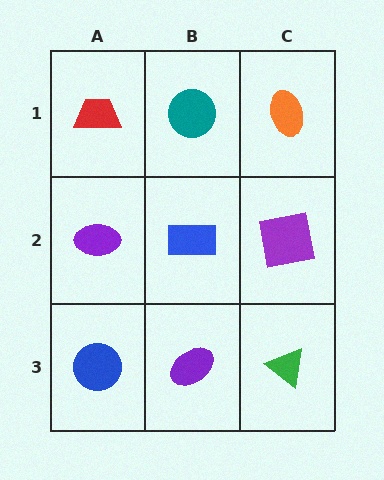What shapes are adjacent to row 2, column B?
A teal circle (row 1, column B), a purple ellipse (row 3, column B), a purple ellipse (row 2, column A), a purple square (row 2, column C).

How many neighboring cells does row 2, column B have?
4.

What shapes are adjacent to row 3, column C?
A purple square (row 2, column C), a purple ellipse (row 3, column B).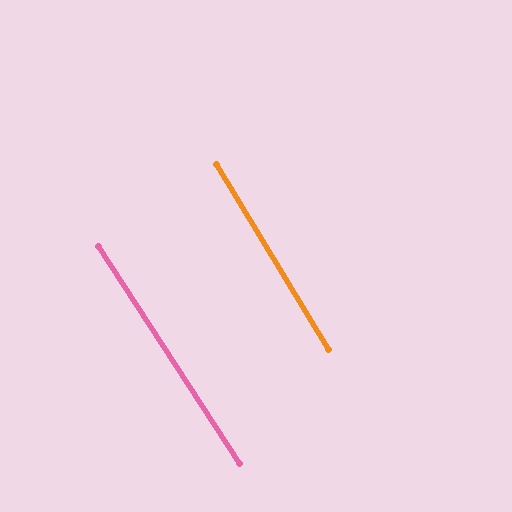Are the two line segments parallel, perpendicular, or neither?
Parallel — their directions differ by only 1.8°.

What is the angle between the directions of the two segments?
Approximately 2 degrees.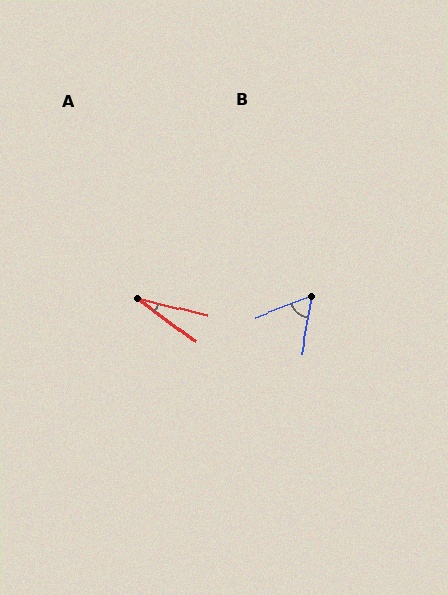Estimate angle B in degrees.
Approximately 59 degrees.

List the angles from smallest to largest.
A (23°), B (59°).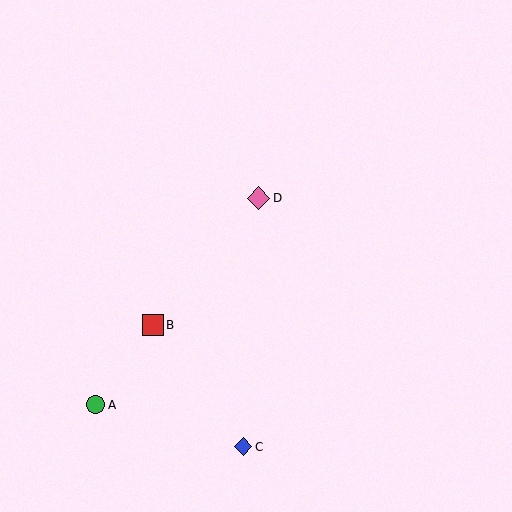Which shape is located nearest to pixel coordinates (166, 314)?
The red square (labeled B) at (153, 325) is nearest to that location.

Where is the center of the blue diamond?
The center of the blue diamond is at (243, 447).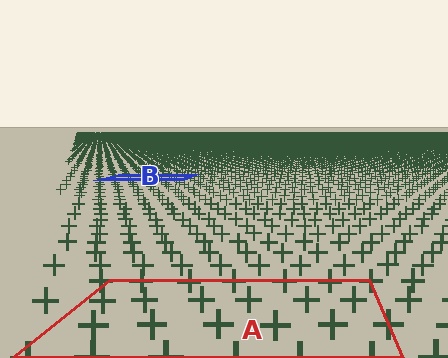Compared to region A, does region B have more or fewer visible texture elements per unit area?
Region B has more texture elements per unit area — they are packed more densely because it is farther away.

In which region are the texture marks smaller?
The texture marks are smaller in region B, because it is farther away.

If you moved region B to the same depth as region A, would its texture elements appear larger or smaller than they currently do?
They would appear larger. At a closer depth, the same texture elements are projected at a bigger on-screen size.